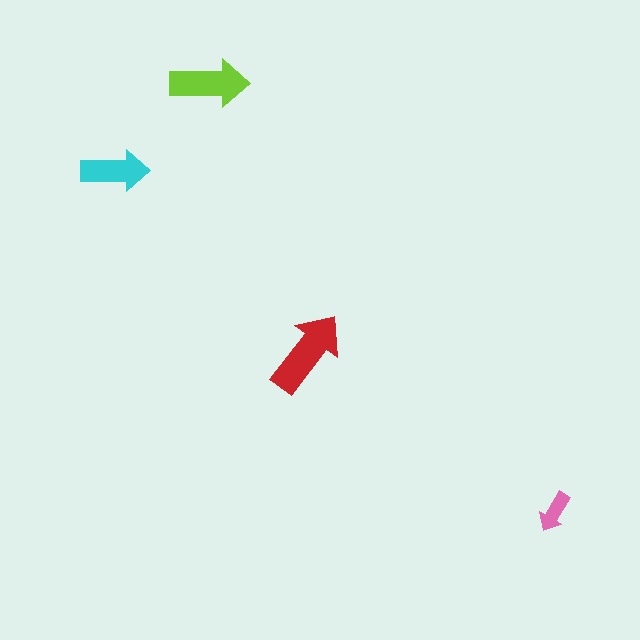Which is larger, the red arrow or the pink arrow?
The red one.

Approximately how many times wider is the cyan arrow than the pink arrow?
About 1.5 times wider.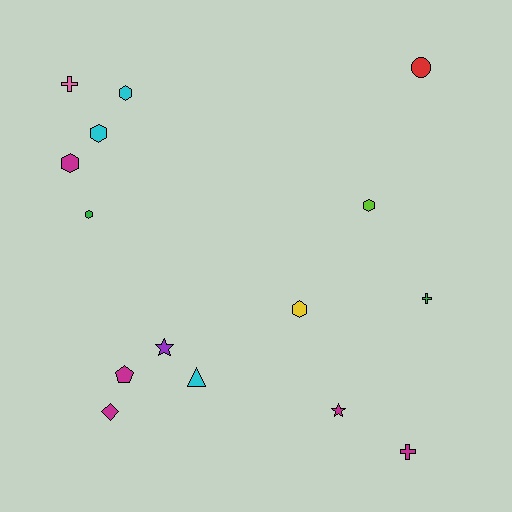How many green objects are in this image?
There are 2 green objects.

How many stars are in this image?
There are 2 stars.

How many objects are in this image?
There are 15 objects.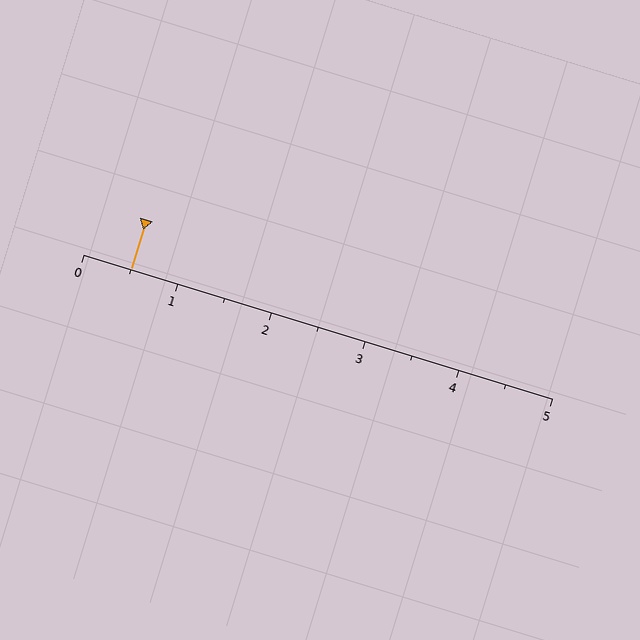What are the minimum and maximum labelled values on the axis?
The axis runs from 0 to 5.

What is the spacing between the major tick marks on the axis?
The major ticks are spaced 1 apart.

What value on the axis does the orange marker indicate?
The marker indicates approximately 0.5.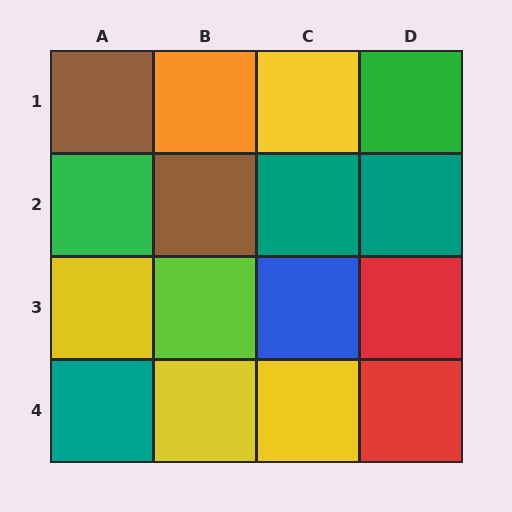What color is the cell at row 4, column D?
Red.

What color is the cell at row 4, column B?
Yellow.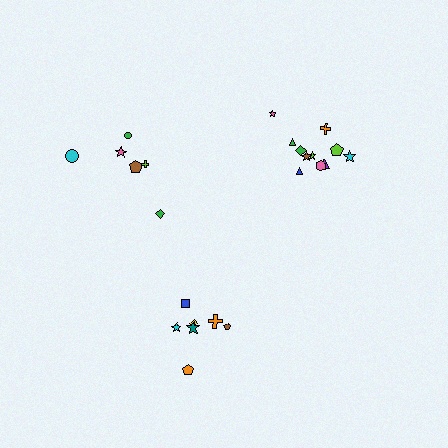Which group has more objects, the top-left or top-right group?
The top-right group.